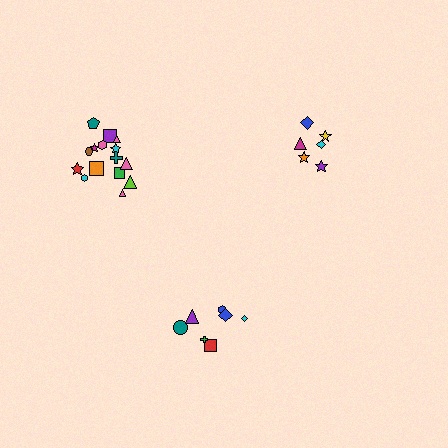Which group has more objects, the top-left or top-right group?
The top-left group.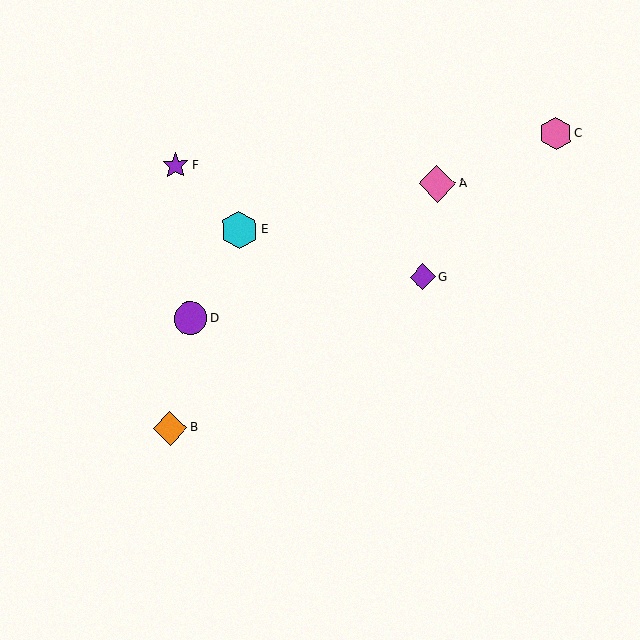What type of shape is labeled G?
Shape G is a purple diamond.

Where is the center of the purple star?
The center of the purple star is at (176, 165).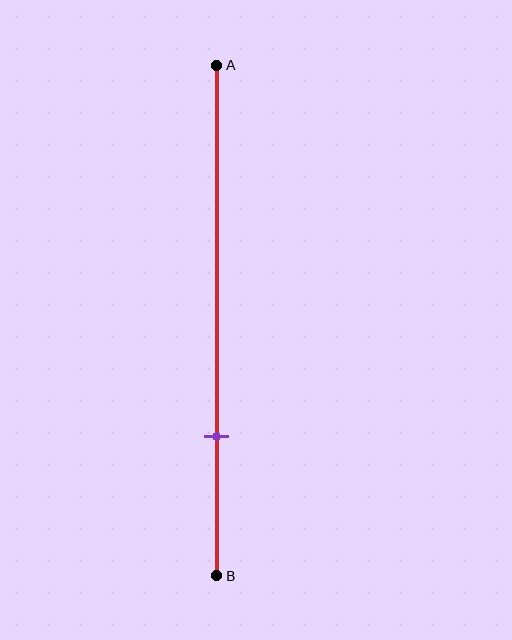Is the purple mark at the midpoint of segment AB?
No, the mark is at about 75% from A, not at the 50% midpoint.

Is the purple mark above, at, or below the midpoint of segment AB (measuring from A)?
The purple mark is below the midpoint of segment AB.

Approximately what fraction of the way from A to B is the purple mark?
The purple mark is approximately 75% of the way from A to B.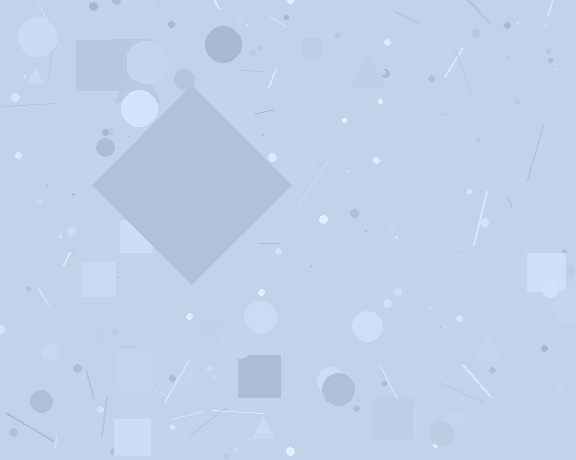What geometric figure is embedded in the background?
A diamond is embedded in the background.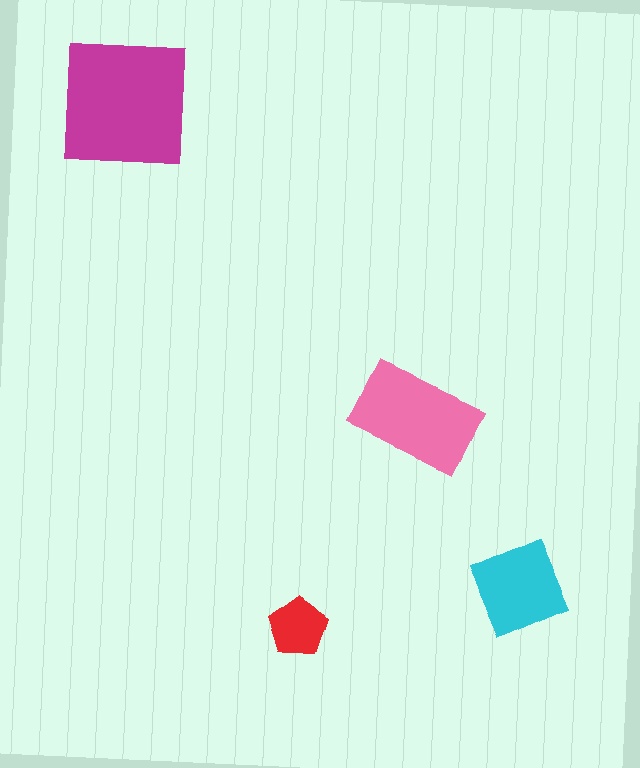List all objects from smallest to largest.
The red pentagon, the cyan diamond, the pink rectangle, the magenta square.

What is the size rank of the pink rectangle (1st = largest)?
2nd.